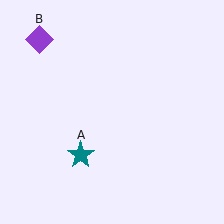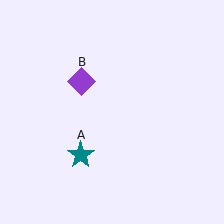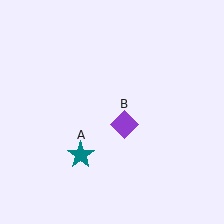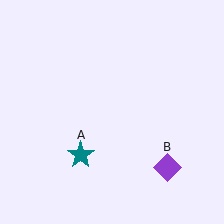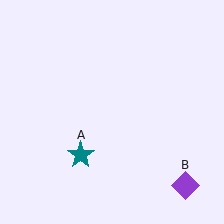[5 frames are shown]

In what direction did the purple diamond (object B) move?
The purple diamond (object B) moved down and to the right.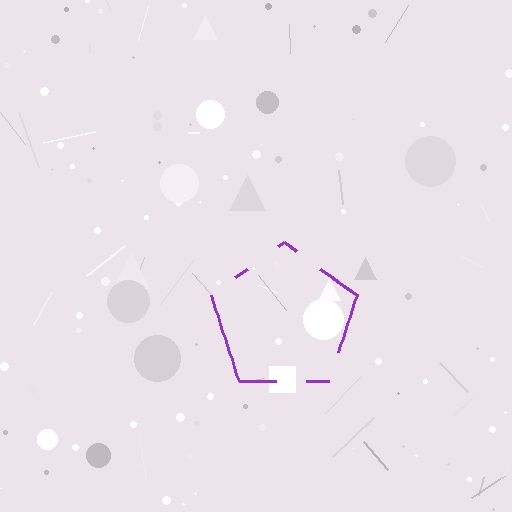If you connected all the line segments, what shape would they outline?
They would outline a pentagon.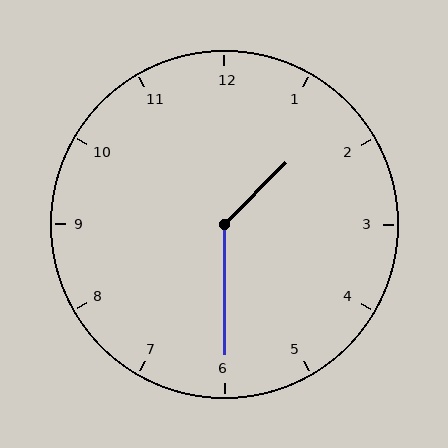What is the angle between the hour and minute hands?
Approximately 135 degrees.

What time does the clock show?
1:30.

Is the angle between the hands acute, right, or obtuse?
It is obtuse.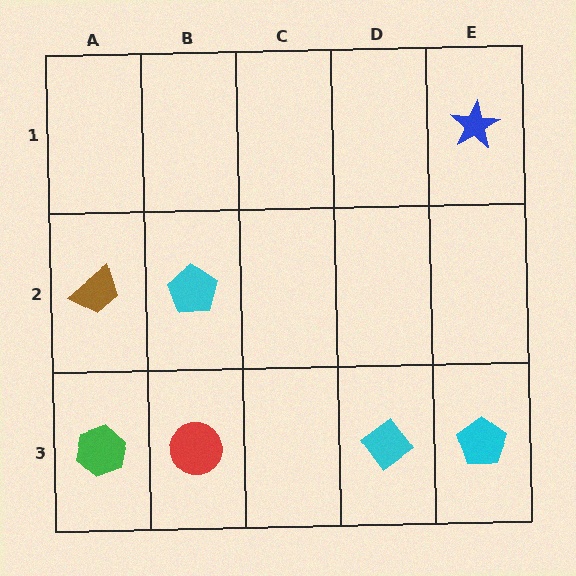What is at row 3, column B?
A red circle.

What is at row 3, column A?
A green hexagon.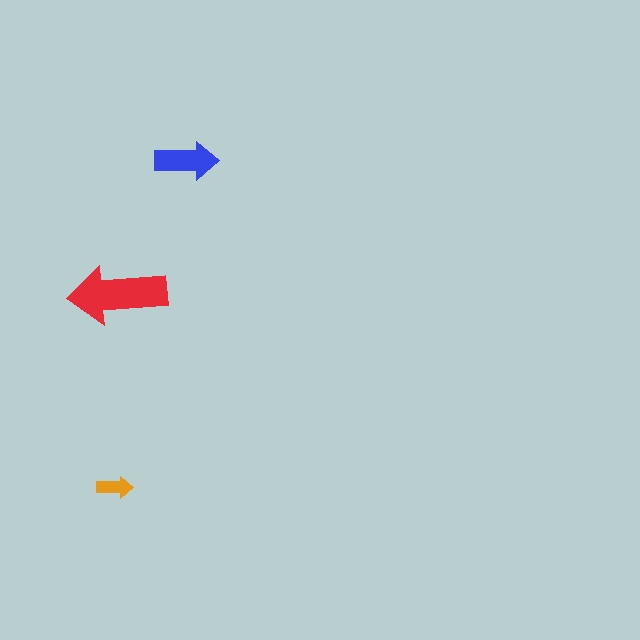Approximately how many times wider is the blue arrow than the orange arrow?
About 1.5 times wider.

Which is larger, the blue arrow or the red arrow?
The red one.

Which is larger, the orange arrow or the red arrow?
The red one.